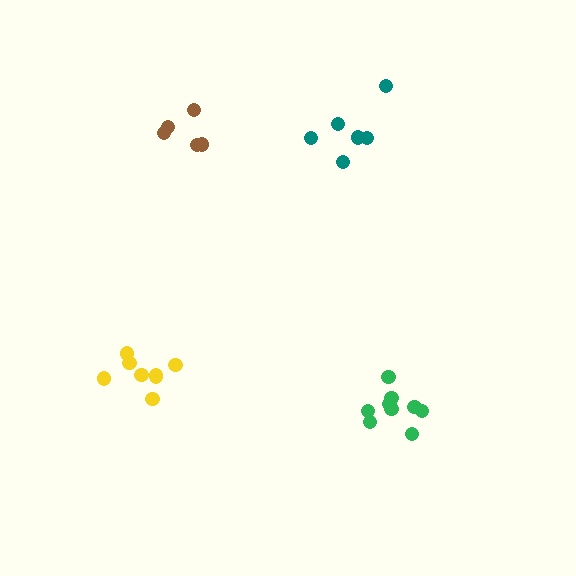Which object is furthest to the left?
The yellow cluster is leftmost.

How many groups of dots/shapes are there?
There are 4 groups.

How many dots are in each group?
Group 1: 9 dots, Group 2: 8 dots, Group 3: 5 dots, Group 4: 6 dots (28 total).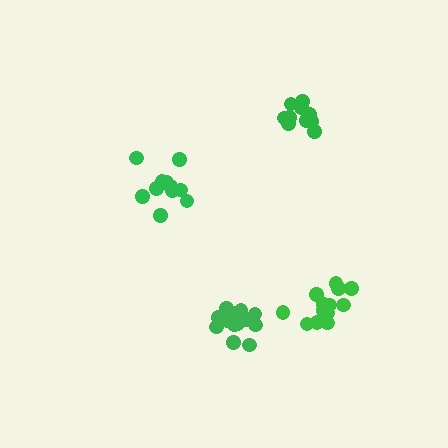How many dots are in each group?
Group 1: 14 dots, Group 2: 13 dots, Group 3: 10 dots, Group 4: 11 dots (48 total).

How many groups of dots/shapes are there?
There are 4 groups.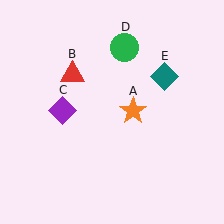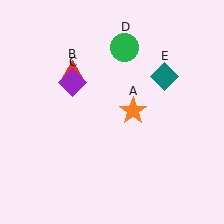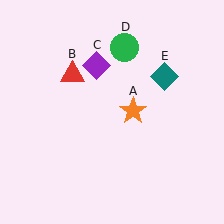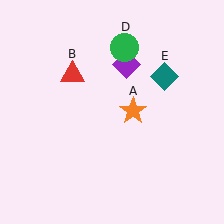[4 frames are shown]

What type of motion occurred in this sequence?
The purple diamond (object C) rotated clockwise around the center of the scene.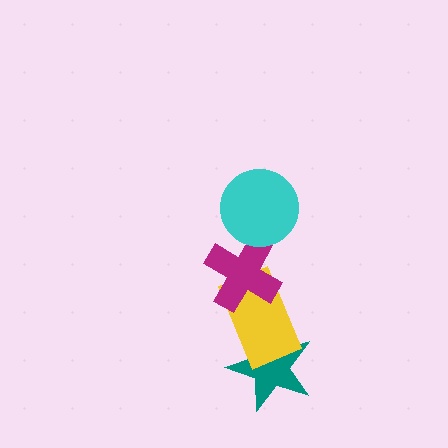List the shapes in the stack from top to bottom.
From top to bottom: the cyan circle, the magenta cross, the yellow rectangle, the teal star.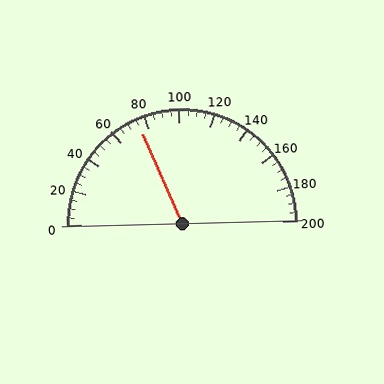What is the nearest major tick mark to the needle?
The nearest major tick mark is 80.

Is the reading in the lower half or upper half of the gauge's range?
The reading is in the lower half of the range (0 to 200).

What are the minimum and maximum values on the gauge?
The gauge ranges from 0 to 200.